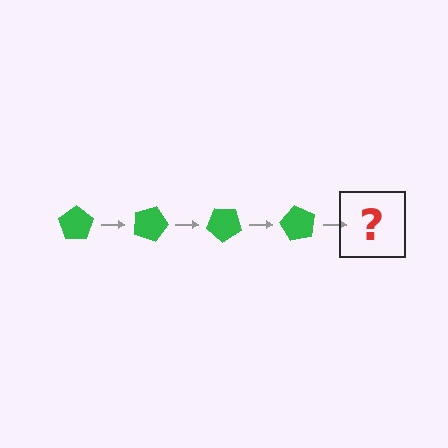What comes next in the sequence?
The next element should be a green pentagon rotated 80 degrees.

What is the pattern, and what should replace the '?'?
The pattern is that the pentagon rotates 20 degrees each step. The '?' should be a green pentagon rotated 80 degrees.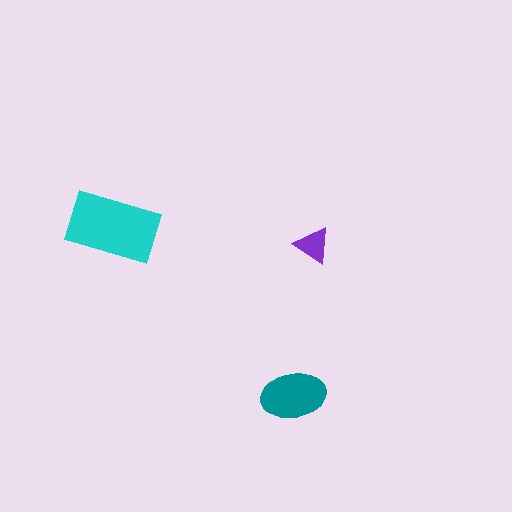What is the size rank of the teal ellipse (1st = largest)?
2nd.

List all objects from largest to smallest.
The cyan rectangle, the teal ellipse, the purple triangle.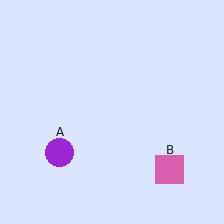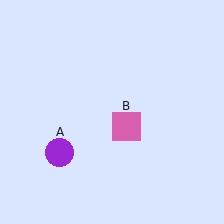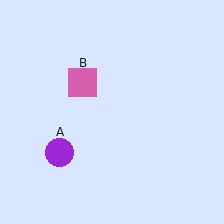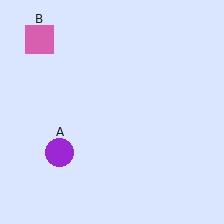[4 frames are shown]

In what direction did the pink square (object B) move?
The pink square (object B) moved up and to the left.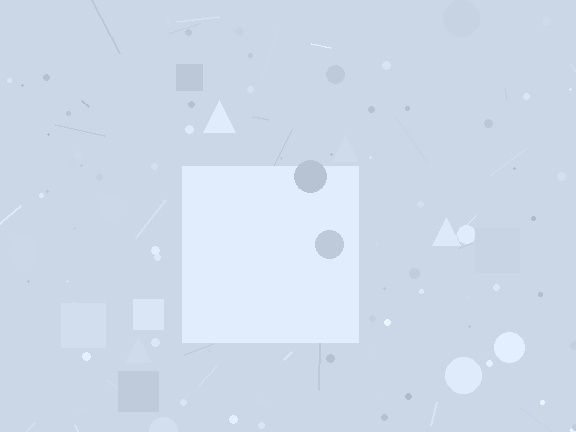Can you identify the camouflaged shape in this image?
The camouflaged shape is a square.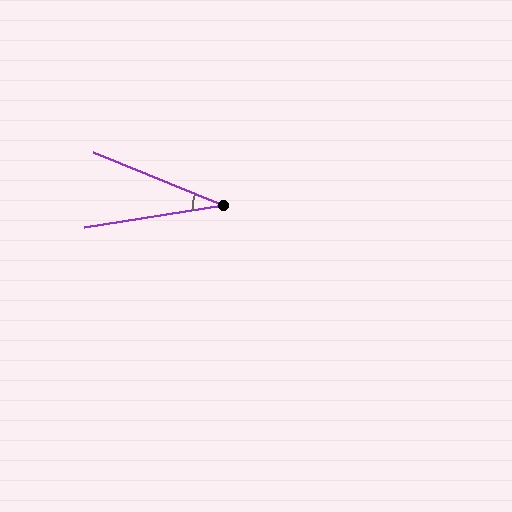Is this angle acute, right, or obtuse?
It is acute.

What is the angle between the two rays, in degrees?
Approximately 31 degrees.